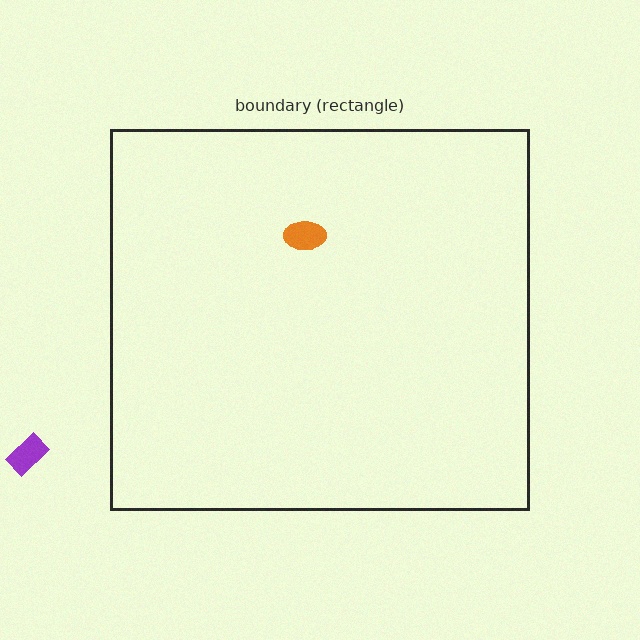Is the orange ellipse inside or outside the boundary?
Inside.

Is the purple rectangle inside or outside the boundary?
Outside.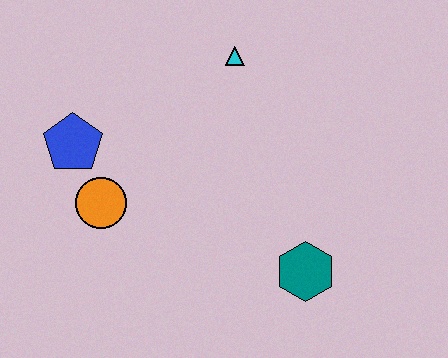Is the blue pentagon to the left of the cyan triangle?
Yes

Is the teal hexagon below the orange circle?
Yes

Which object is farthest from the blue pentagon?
The teal hexagon is farthest from the blue pentagon.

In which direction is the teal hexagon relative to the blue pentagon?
The teal hexagon is to the right of the blue pentagon.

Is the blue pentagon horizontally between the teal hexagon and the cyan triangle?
No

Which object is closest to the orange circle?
The blue pentagon is closest to the orange circle.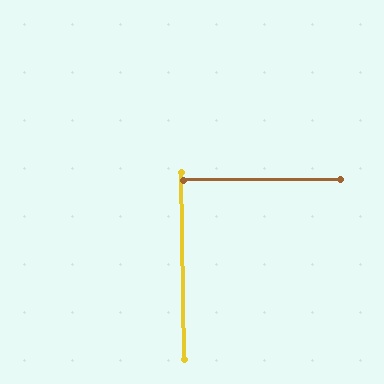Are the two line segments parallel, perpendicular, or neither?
Perpendicular — they meet at approximately 89°.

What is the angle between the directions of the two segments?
Approximately 89 degrees.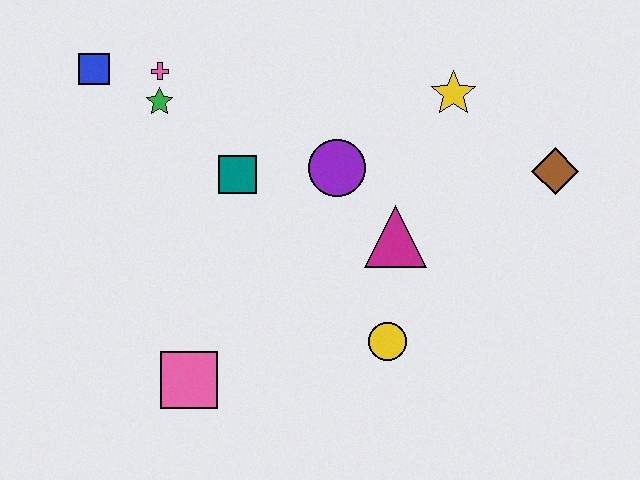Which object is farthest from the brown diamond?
The blue square is farthest from the brown diamond.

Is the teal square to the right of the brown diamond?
No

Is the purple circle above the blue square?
No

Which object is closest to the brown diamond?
The yellow star is closest to the brown diamond.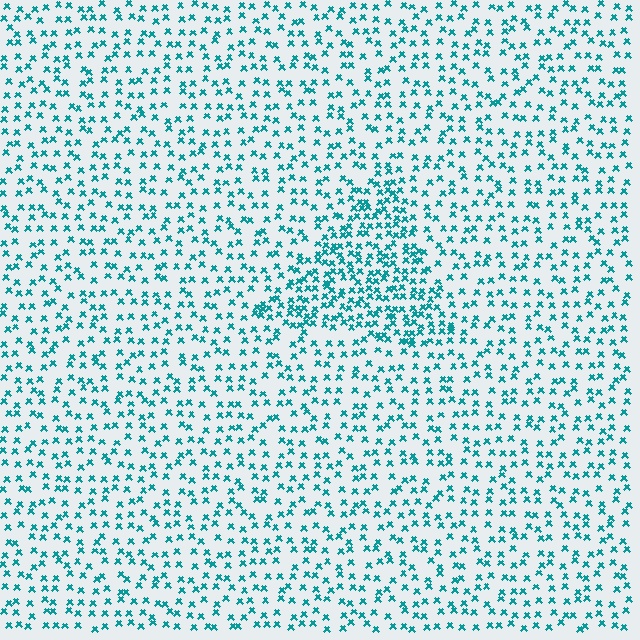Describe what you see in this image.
The image contains small teal elements arranged at two different densities. A triangle-shaped region is visible where the elements are more densely packed than the surrounding area.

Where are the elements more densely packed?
The elements are more densely packed inside the triangle boundary.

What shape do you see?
I see a triangle.